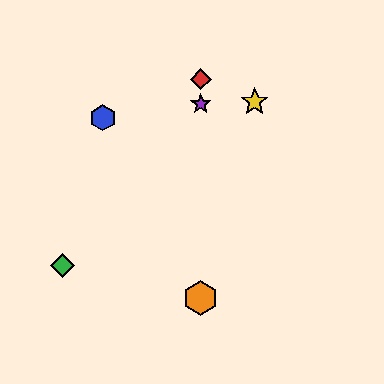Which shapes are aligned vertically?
The red diamond, the purple star, the orange hexagon are aligned vertically.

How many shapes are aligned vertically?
3 shapes (the red diamond, the purple star, the orange hexagon) are aligned vertically.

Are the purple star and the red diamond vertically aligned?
Yes, both are at x≈201.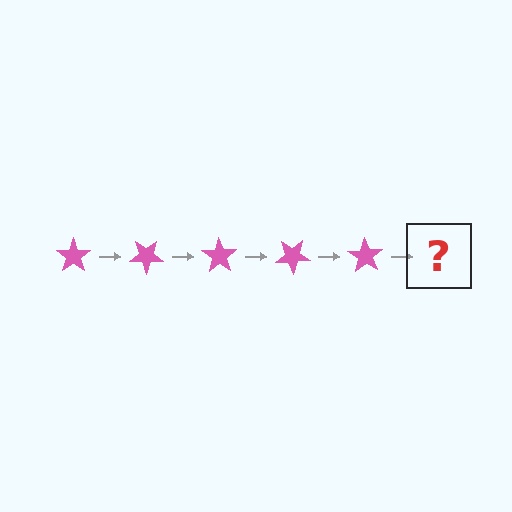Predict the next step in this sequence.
The next step is a pink star rotated 175 degrees.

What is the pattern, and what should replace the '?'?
The pattern is that the star rotates 35 degrees each step. The '?' should be a pink star rotated 175 degrees.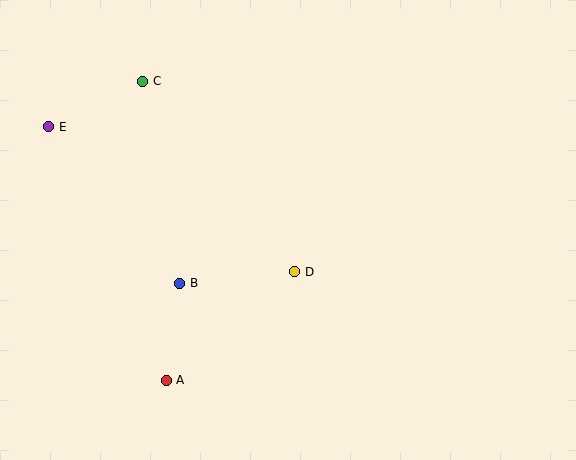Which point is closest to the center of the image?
Point D at (295, 272) is closest to the center.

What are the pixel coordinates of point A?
Point A is at (166, 380).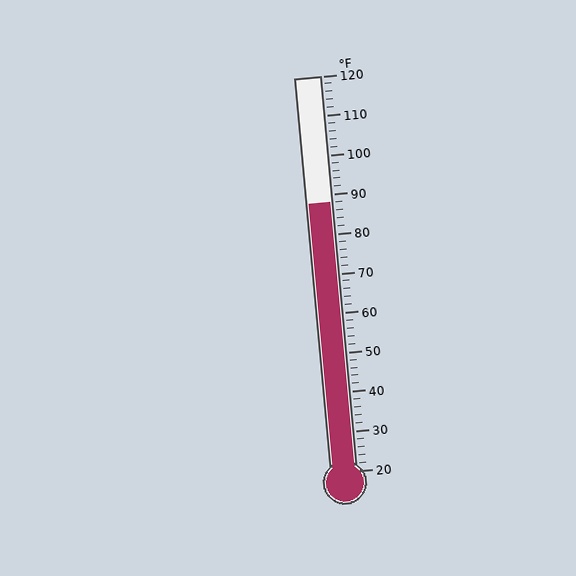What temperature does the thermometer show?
The thermometer shows approximately 88°F.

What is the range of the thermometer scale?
The thermometer scale ranges from 20°F to 120°F.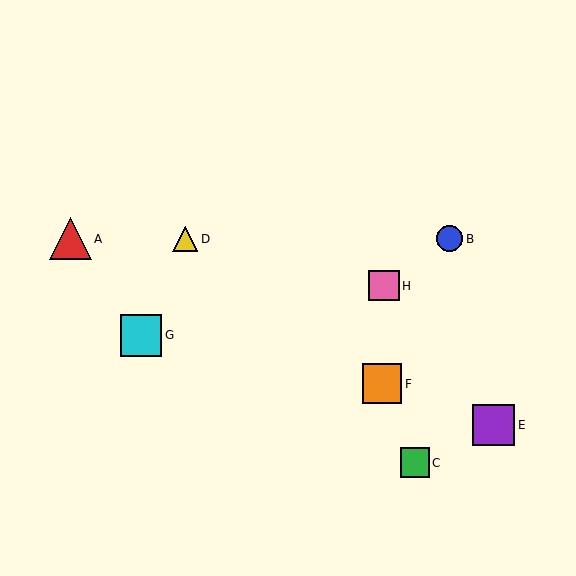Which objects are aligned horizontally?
Objects A, B, D are aligned horizontally.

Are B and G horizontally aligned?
No, B is at y≈239 and G is at y≈335.